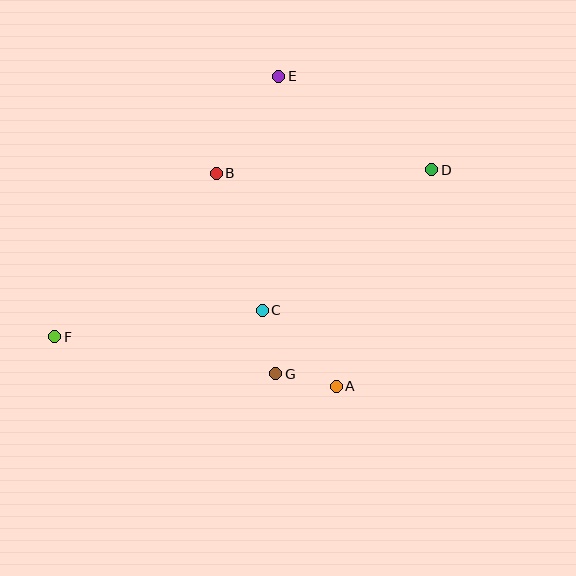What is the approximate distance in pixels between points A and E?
The distance between A and E is approximately 315 pixels.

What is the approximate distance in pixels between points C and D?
The distance between C and D is approximately 220 pixels.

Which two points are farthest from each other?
Points D and F are farthest from each other.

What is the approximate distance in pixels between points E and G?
The distance between E and G is approximately 298 pixels.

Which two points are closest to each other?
Points A and G are closest to each other.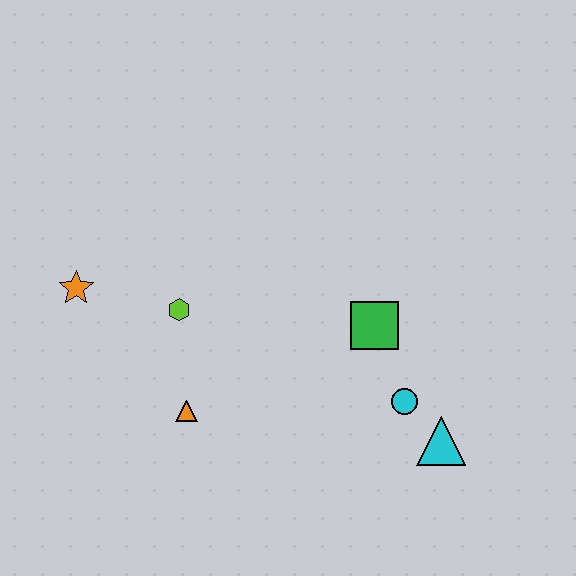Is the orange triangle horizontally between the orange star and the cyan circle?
Yes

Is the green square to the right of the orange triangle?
Yes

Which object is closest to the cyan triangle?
The cyan circle is closest to the cyan triangle.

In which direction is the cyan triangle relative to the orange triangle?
The cyan triangle is to the right of the orange triangle.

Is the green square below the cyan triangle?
No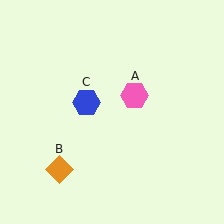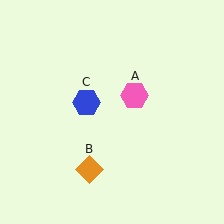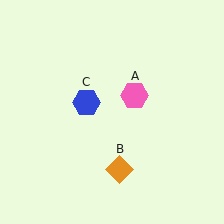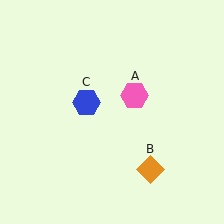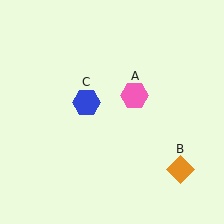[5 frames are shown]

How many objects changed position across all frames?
1 object changed position: orange diamond (object B).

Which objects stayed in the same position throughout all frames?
Pink hexagon (object A) and blue hexagon (object C) remained stationary.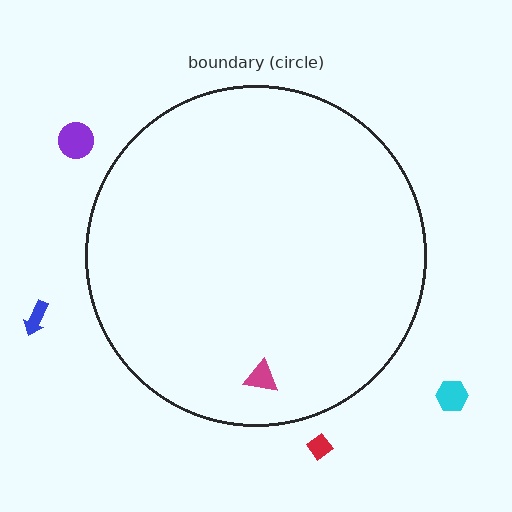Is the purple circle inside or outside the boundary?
Outside.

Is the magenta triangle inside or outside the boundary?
Inside.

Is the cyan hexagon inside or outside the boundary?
Outside.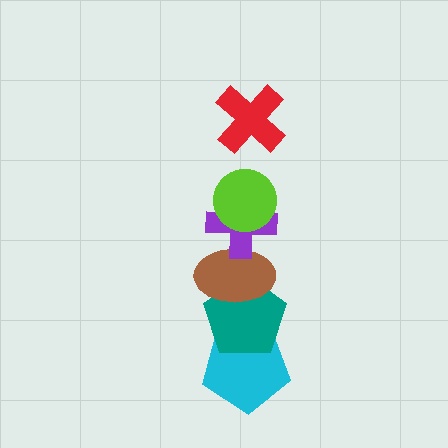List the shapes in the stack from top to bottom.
From top to bottom: the red cross, the lime circle, the purple cross, the brown ellipse, the teal pentagon, the cyan pentagon.